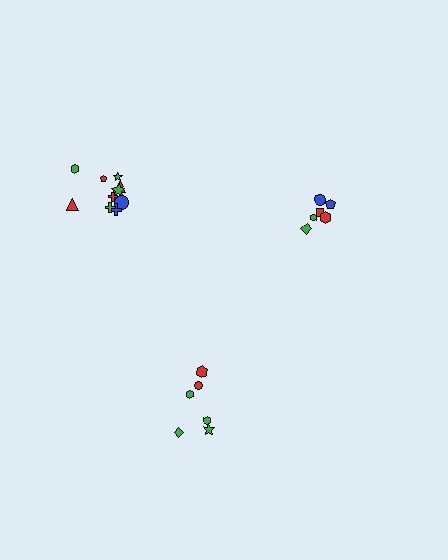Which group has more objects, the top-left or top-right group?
The top-left group.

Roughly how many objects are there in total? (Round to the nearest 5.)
Roughly 20 objects in total.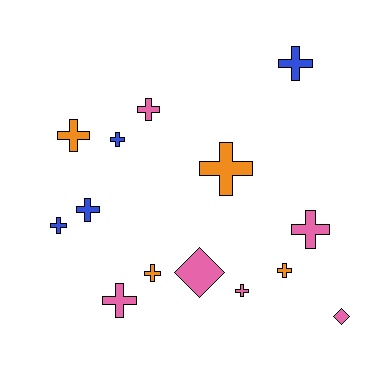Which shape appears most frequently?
Cross, with 12 objects.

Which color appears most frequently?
Pink, with 6 objects.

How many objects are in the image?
There are 14 objects.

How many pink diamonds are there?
There are 2 pink diamonds.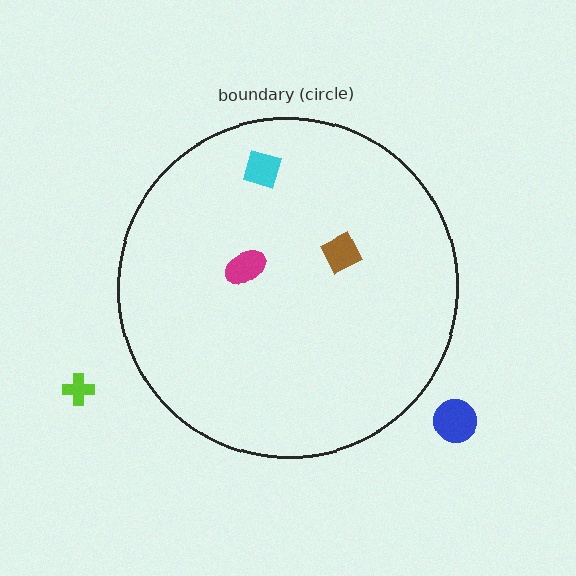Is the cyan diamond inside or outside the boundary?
Inside.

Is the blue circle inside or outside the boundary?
Outside.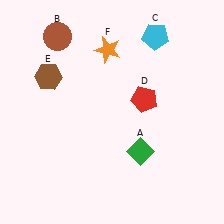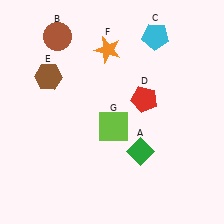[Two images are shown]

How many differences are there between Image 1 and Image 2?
There is 1 difference between the two images.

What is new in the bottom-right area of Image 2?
A lime square (G) was added in the bottom-right area of Image 2.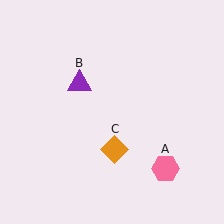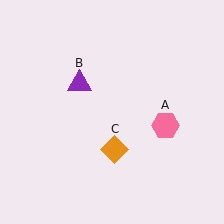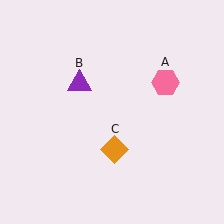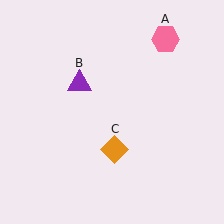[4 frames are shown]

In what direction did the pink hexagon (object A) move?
The pink hexagon (object A) moved up.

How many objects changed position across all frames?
1 object changed position: pink hexagon (object A).